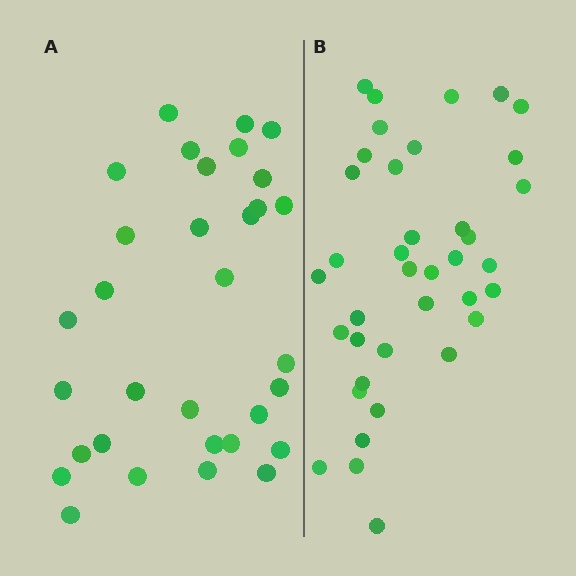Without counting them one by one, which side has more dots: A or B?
Region B (the right region) has more dots.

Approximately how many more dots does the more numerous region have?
Region B has about 6 more dots than region A.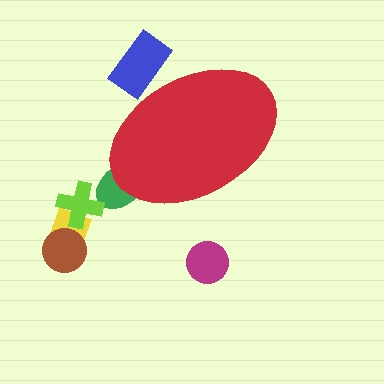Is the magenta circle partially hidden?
No, the magenta circle is fully visible.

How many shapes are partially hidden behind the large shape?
2 shapes are partially hidden.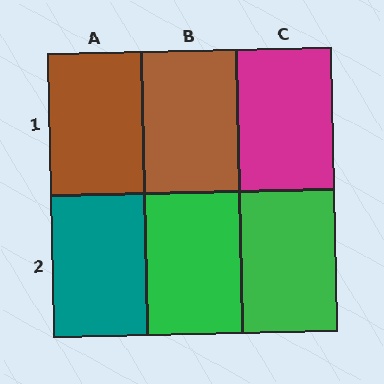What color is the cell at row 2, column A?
Teal.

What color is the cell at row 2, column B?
Green.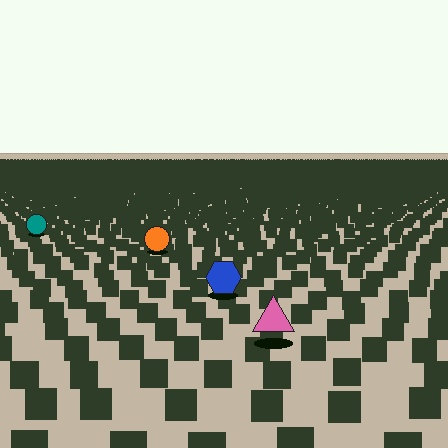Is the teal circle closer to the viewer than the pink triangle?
No. The pink triangle is closer — you can tell from the texture gradient: the ground texture is coarser near it.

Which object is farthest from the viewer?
The teal circle is farthest from the viewer. It appears smaller and the ground texture around it is denser.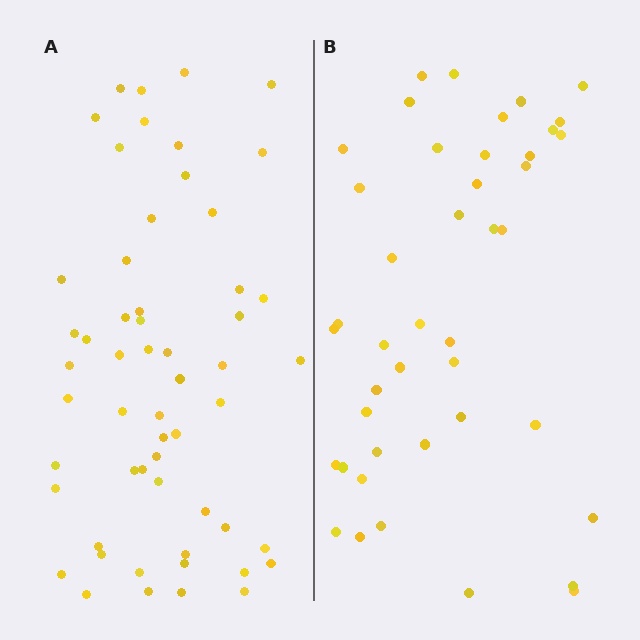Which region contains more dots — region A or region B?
Region A (the left region) has more dots.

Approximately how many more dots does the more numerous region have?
Region A has approximately 15 more dots than region B.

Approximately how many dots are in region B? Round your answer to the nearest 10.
About 40 dots. (The exact count is 43, which rounds to 40.)